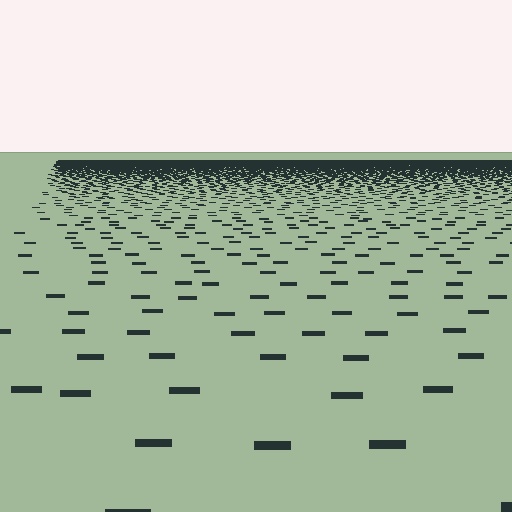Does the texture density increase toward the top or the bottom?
Density increases toward the top.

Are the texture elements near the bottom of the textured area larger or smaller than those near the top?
Larger. Near the bottom, elements are closer to the viewer and appear at a bigger on-screen size.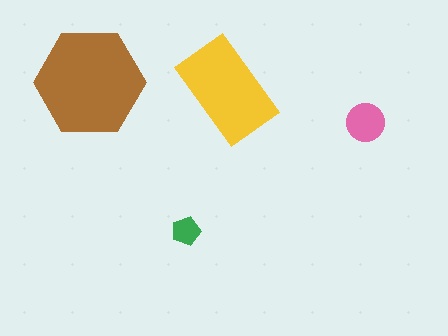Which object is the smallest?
The green pentagon.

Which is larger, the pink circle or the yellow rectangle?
The yellow rectangle.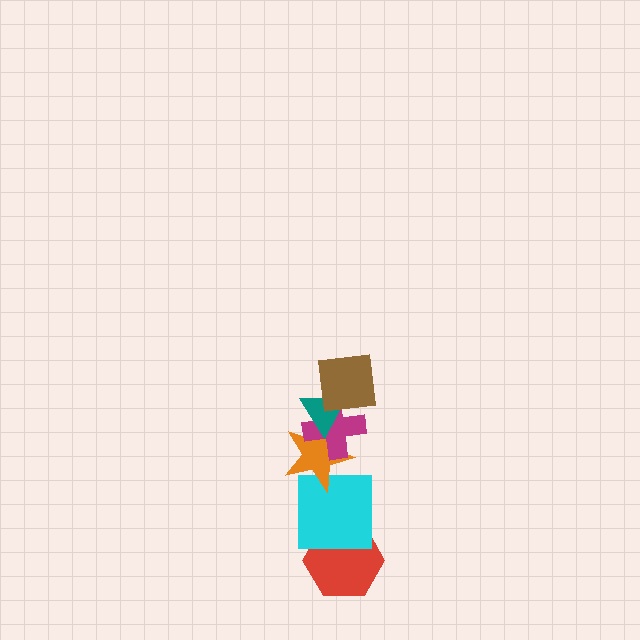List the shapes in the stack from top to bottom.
From top to bottom: the brown square, the teal triangle, the magenta cross, the orange star, the cyan square, the red hexagon.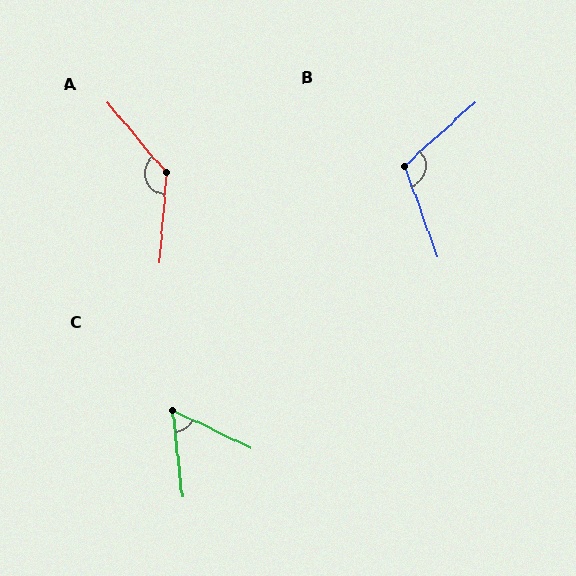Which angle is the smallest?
C, at approximately 58 degrees.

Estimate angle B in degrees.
Approximately 112 degrees.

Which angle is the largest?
A, at approximately 136 degrees.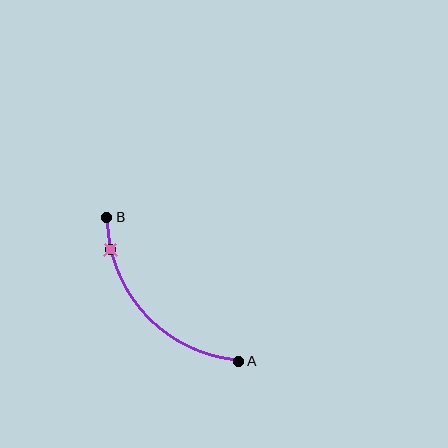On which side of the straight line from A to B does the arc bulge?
The arc bulges below and to the left of the straight line connecting A and B.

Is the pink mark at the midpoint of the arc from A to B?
No. The pink mark lies on the arc but is closer to endpoint B. The arc midpoint would be at the point on the curve equidistant along the arc from both A and B.